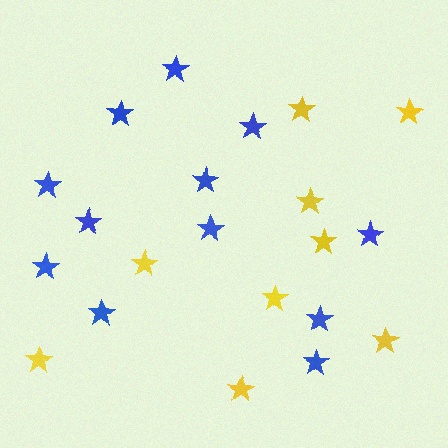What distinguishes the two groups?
There are 2 groups: one group of yellow stars (9) and one group of blue stars (12).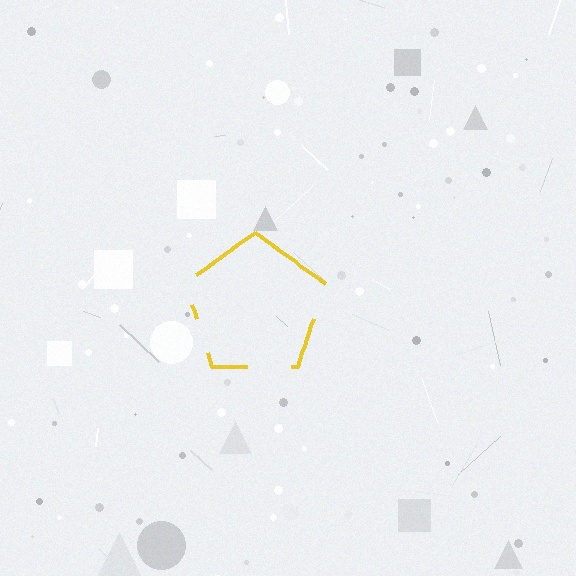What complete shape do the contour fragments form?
The contour fragments form a pentagon.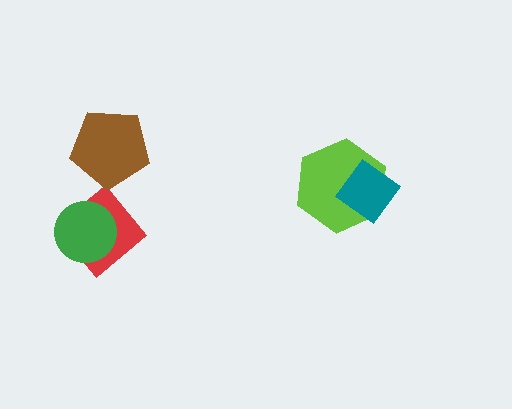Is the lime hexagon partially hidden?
Yes, it is partially covered by another shape.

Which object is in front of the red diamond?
The green circle is in front of the red diamond.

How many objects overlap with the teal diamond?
1 object overlaps with the teal diamond.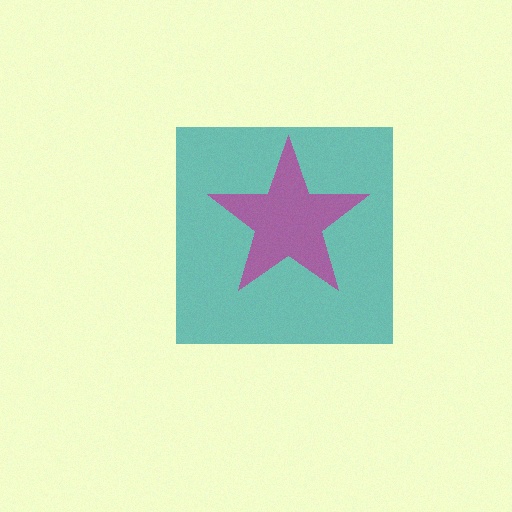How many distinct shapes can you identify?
There are 2 distinct shapes: a teal square, a magenta star.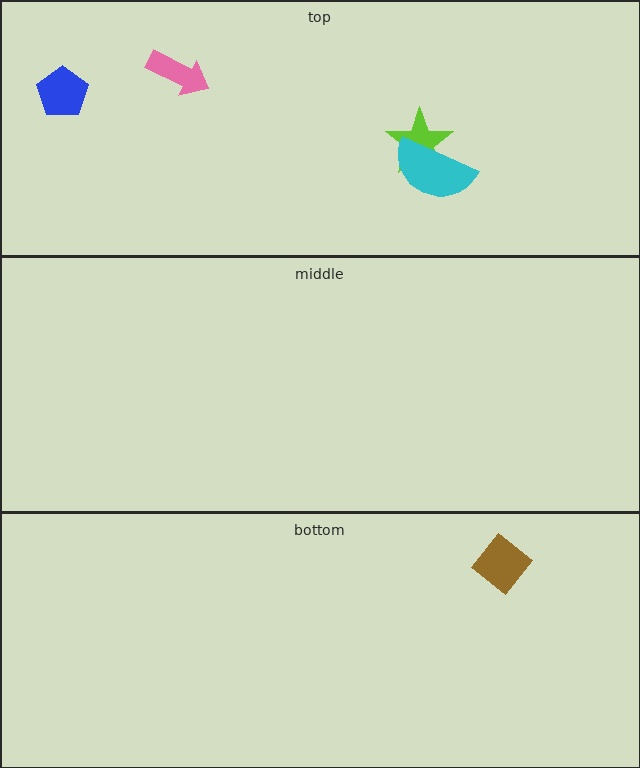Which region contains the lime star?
The top region.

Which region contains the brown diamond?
The bottom region.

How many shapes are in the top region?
4.